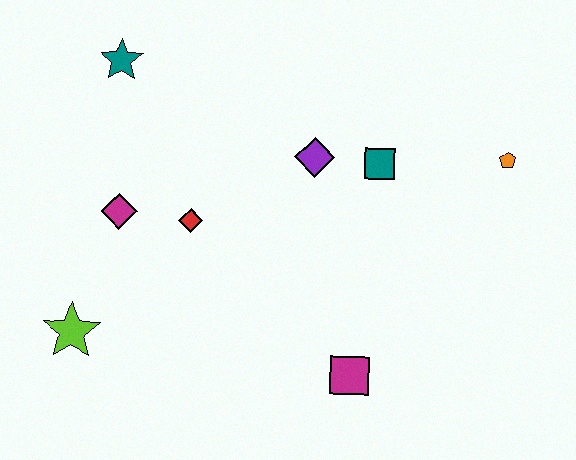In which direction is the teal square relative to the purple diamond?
The teal square is to the right of the purple diamond.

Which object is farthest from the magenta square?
The teal star is farthest from the magenta square.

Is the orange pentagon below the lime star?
No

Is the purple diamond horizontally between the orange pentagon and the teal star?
Yes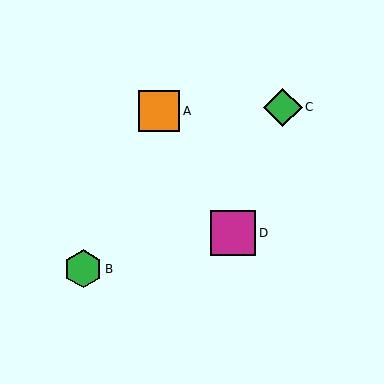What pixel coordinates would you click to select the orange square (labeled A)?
Click at (159, 111) to select the orange square A.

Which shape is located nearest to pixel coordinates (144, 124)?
The orange square (labeled A) at (159, 111) is nearest to that location.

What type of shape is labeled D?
Shape D is a magenta square.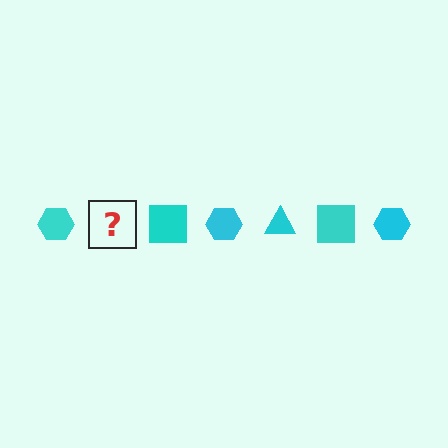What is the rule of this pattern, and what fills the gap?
The rule is that the pattern cycles through hexagon, triangle, square shapes in cyan. The gap should be filled with a cyan triangle.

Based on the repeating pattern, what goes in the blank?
The blank should be a cyan triangle.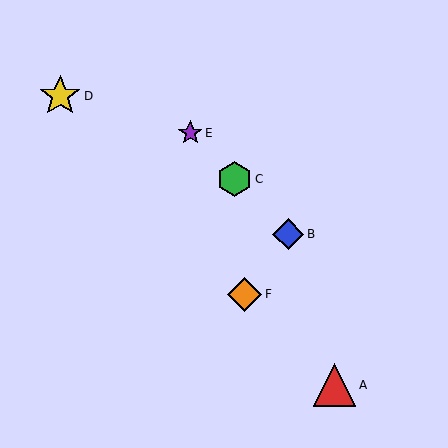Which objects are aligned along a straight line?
Objects B, C, E are aligned along a straight line.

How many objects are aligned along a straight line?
3 objects (B, C, E) are aligned along a straight line.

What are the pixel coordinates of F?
Object F is at (245, 294).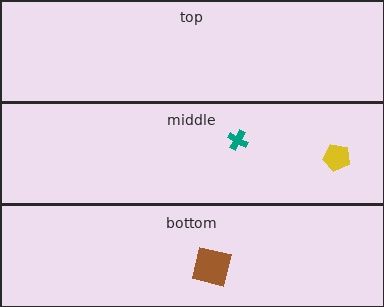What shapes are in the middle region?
The teal cross, the yellow pentagon.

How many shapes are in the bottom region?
1.